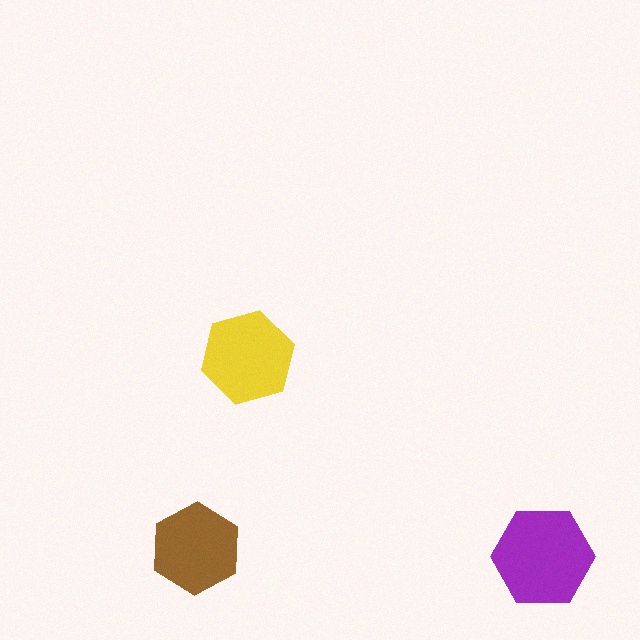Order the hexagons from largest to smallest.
the purple one, the yellow one, the brown one.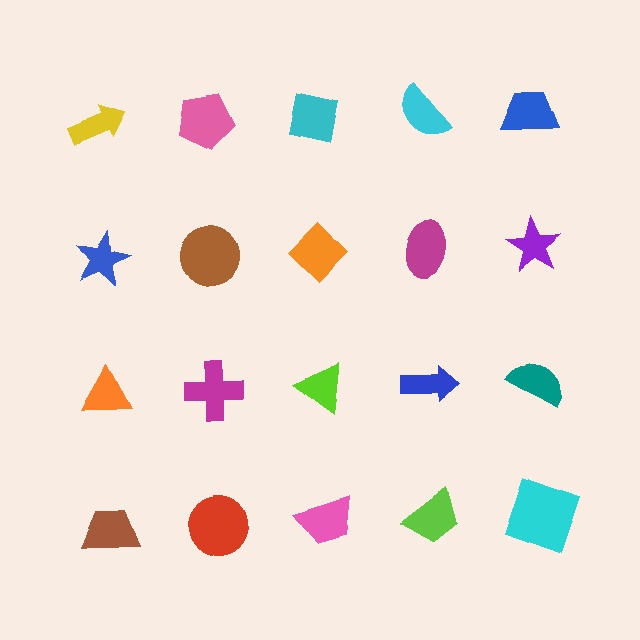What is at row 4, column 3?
A pink trapezoid.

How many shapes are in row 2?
5 shapes.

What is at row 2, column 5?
A purple star.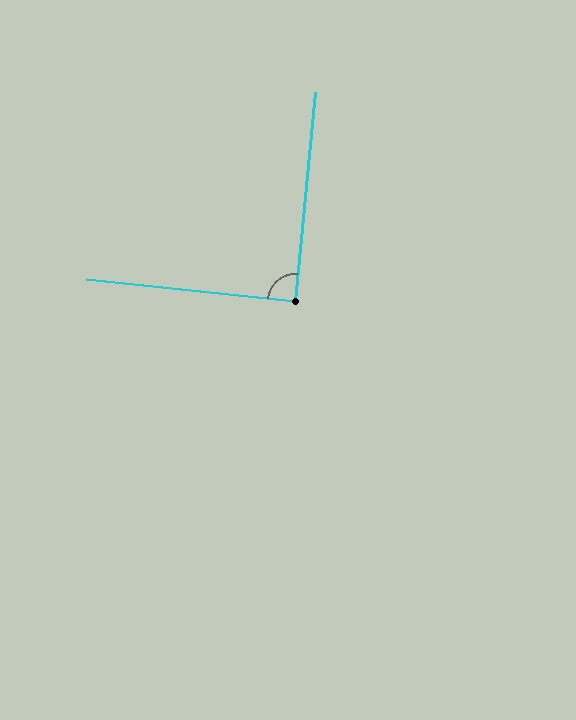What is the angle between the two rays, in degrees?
Approximately 89 degrees.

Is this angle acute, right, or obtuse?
It is approximately a right angle.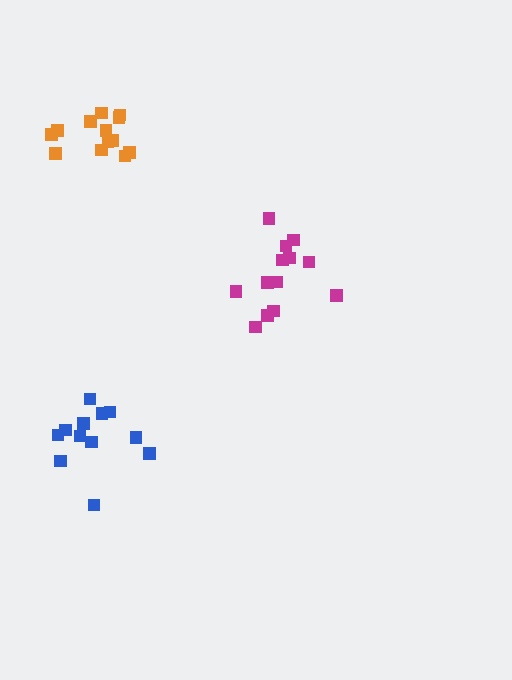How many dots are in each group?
Group 1: 13 dots, Group 2: 12 dots, Group 3: 13 dots (38 total).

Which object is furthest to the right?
The magenta cluster is rightmost.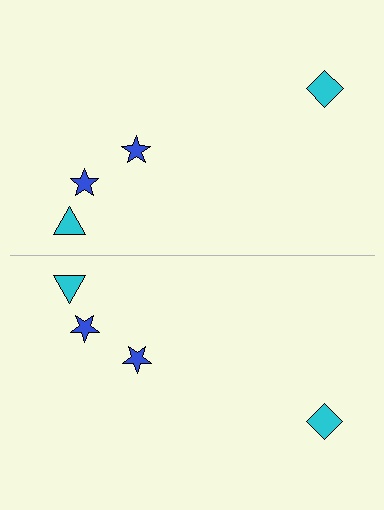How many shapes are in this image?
There are 8 shapes in this image.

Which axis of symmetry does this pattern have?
The pattern has a horizontal axis of symmetry running through the center of the image.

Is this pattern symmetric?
Yes, this pattern has bilateral (reflection) symmetry.